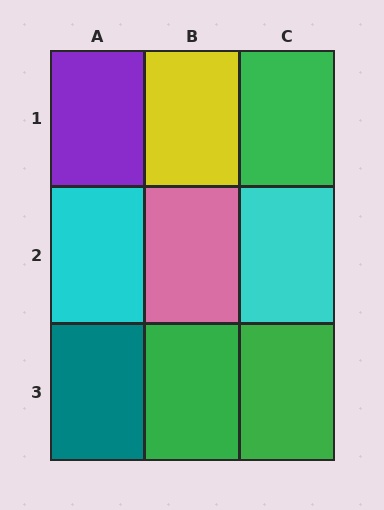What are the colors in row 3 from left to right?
Teal, green, green.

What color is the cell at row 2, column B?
Pink.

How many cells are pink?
1 cell is pink.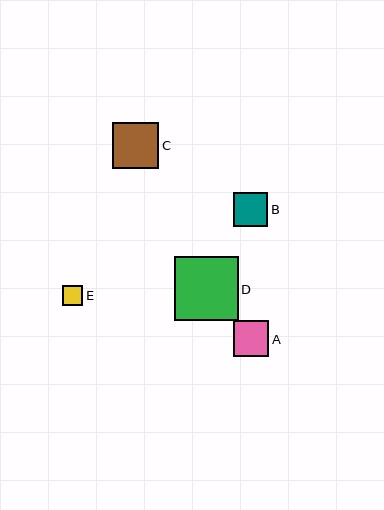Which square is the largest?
Square D is the largest with a size of approximately 63 pixels.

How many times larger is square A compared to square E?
Square A is approximately 1.8 times the size of square E.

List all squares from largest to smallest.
From largest to smallest: D, C, A, B, E.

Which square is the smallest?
Square E is the smallest with a size of approximately 20 pixels.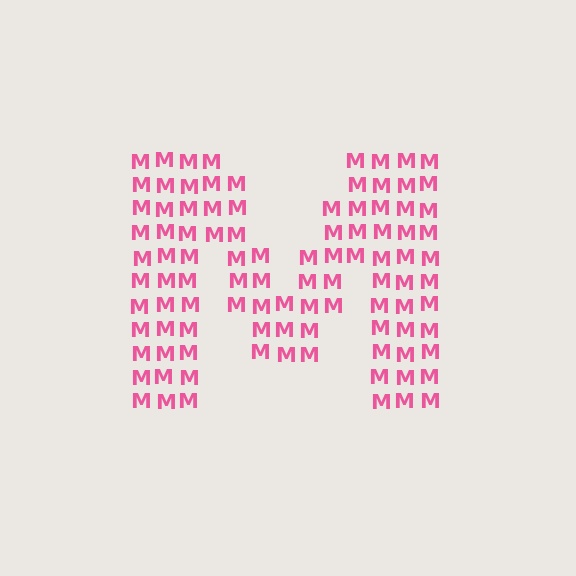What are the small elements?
The small elements are letter M's.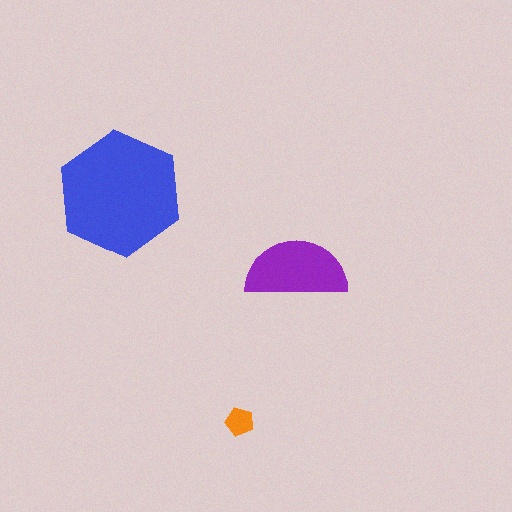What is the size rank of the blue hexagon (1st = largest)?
1st.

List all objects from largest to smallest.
The blue hexagon, the purple semicircle, the orange pentagon.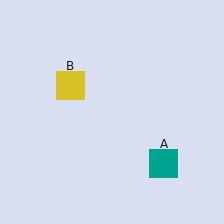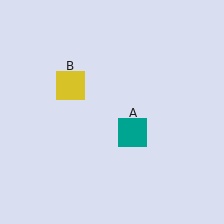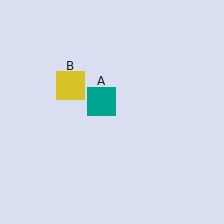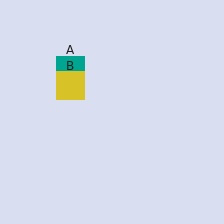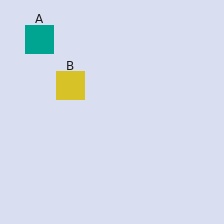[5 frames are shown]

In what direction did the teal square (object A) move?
The teal square (object A) moved up and to the left.